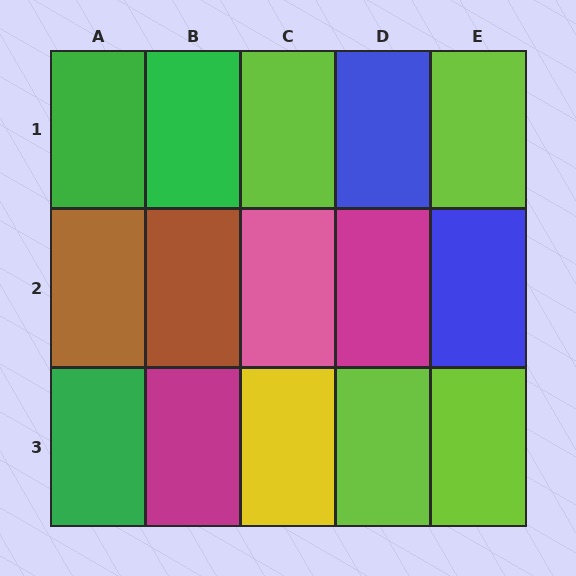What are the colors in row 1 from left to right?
Green, green, lime, blue, lime.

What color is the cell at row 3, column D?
Lime.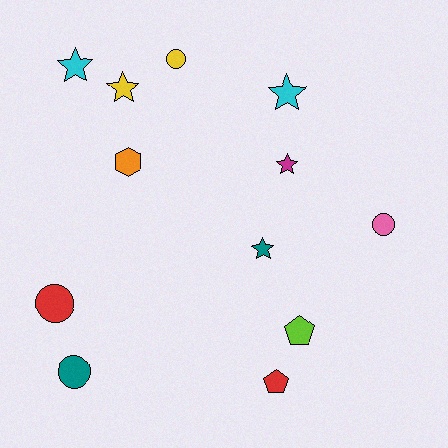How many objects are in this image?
There are 12 objects.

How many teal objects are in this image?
There are 2 teal objects.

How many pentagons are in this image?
There are 2 pentagons.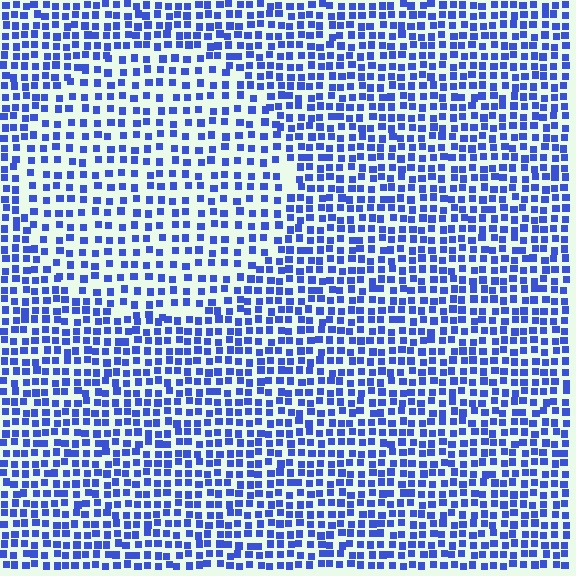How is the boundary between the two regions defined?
The boundary is defined by a change in element density (approximately 1.6x ratio). All elements are the same color, size, and shape.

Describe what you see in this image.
The image contains small blue elements arranged at two different densities. A circle-shaped region is visible where the elements are less densely packed than the surrounding area.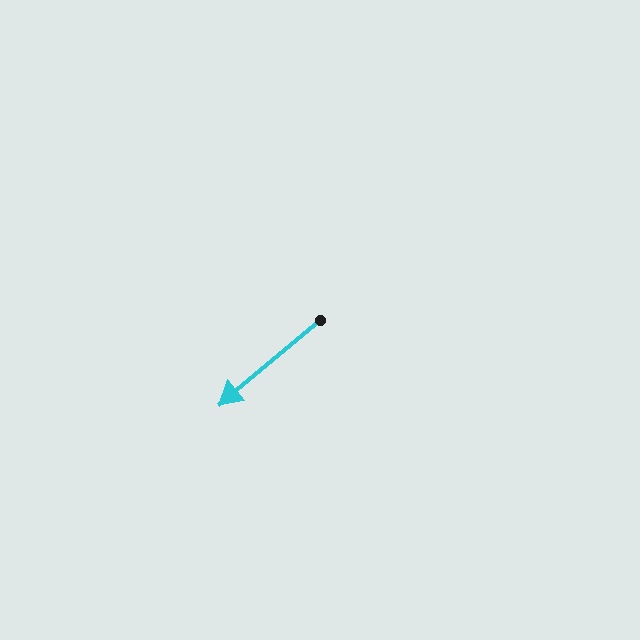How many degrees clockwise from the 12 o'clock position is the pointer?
Approximately 230 degrees.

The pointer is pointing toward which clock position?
Roughly 8 o'clock.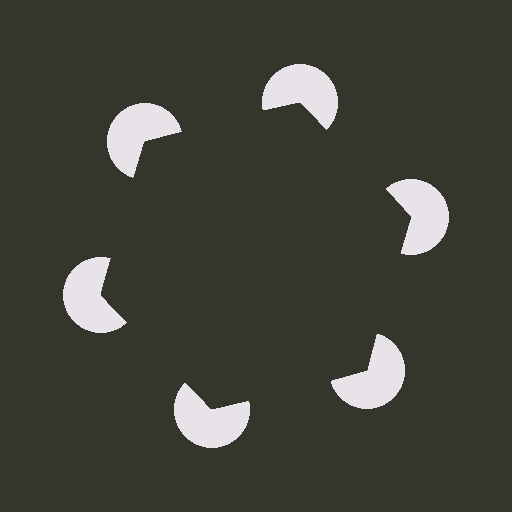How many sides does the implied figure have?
6 sides.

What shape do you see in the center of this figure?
An illusory hexagon — its edges are inferred from the aligned wedge cuts in the pac-man discs, not physically drawn.